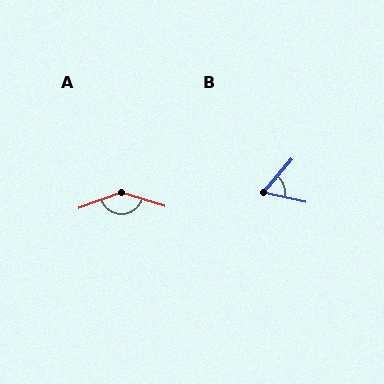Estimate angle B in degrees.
Approximately 62 degrees.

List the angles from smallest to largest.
B (62°), A (143°).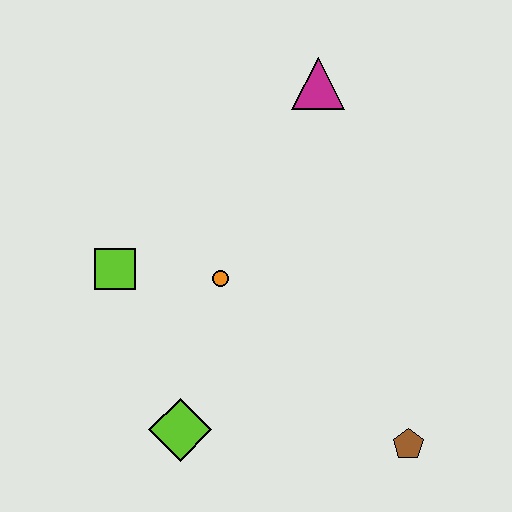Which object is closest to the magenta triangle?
The orange circle is closest to the magenta triangle.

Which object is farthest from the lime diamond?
The magenta triangle is farthest from the lime diamond.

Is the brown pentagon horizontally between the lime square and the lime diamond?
No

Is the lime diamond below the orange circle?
Yes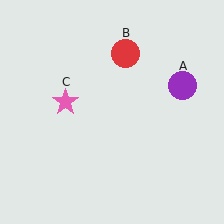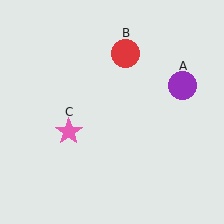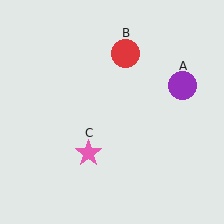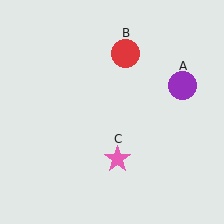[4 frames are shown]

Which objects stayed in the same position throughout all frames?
Purple circle (object A) and red circle (object B) remained stationary.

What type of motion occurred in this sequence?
The pink star (object C) rotated counterclockwise around the center of the scene.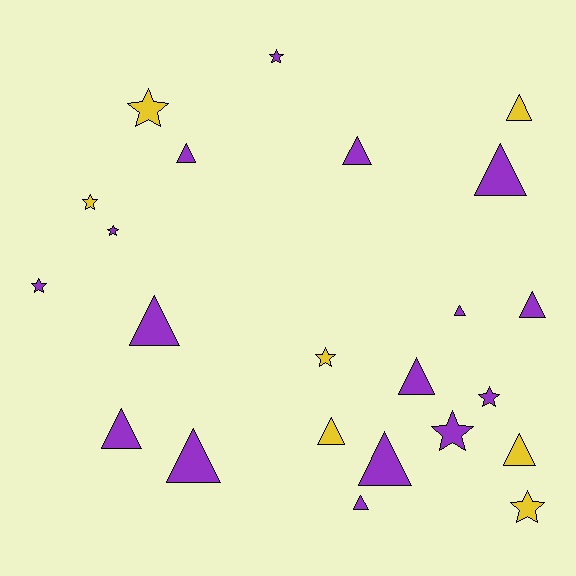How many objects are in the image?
There are 23 objects.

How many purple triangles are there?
There are 11 purple triangles.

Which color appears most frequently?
Purple, with 16 objects.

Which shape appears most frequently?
Triangle, with 14 objects.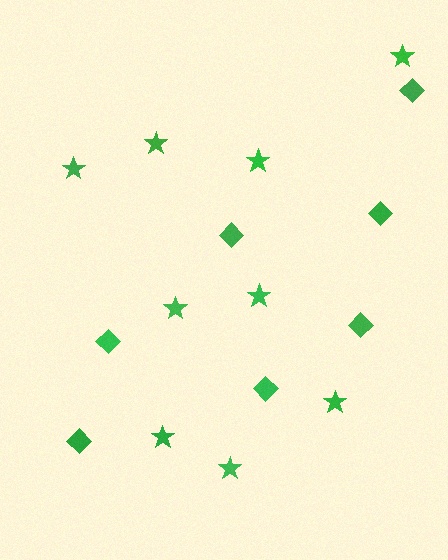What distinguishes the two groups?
There are 2 groups: one group of diamonds (7) and one group of stars (9).